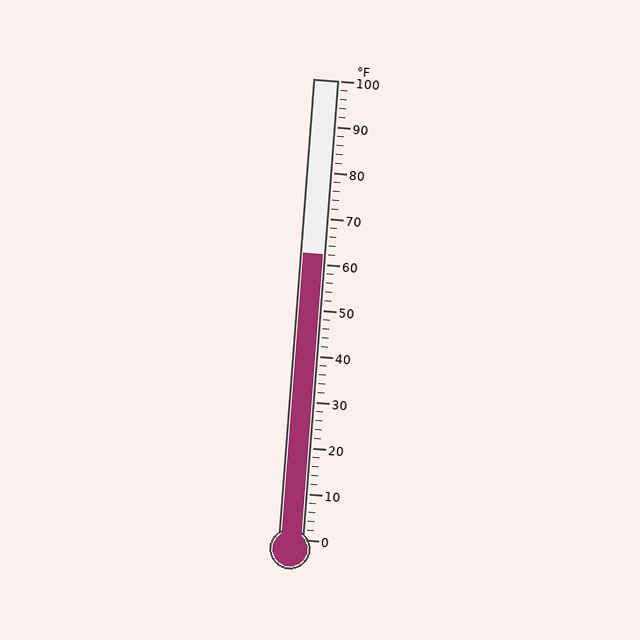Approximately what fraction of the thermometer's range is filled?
The thermometer is filled to approximately 60% of its range.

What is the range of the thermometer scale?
The thermometer scale ranges from 0°F to 100°F.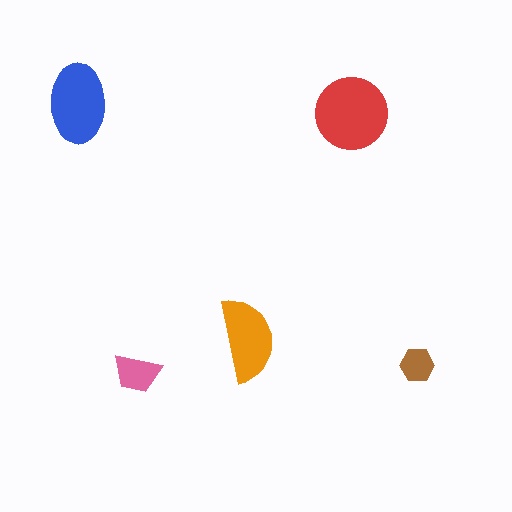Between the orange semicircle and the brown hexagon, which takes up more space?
The orange semicircle.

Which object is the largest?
The red circle.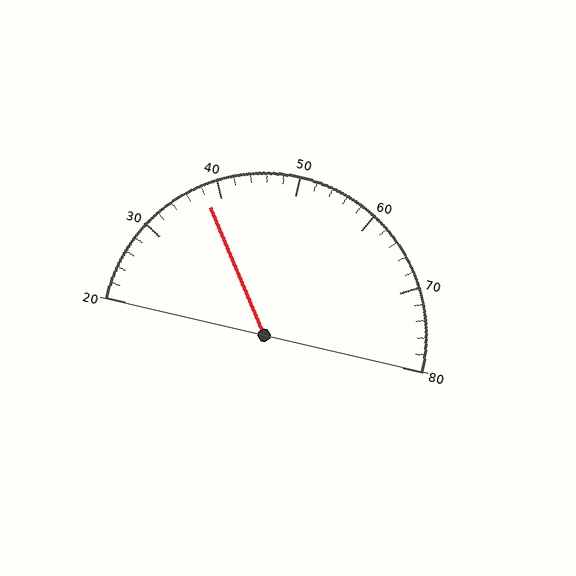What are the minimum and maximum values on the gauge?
The gauge ranges from 20 to 80.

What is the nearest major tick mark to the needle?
The nearest major tick mark is 40.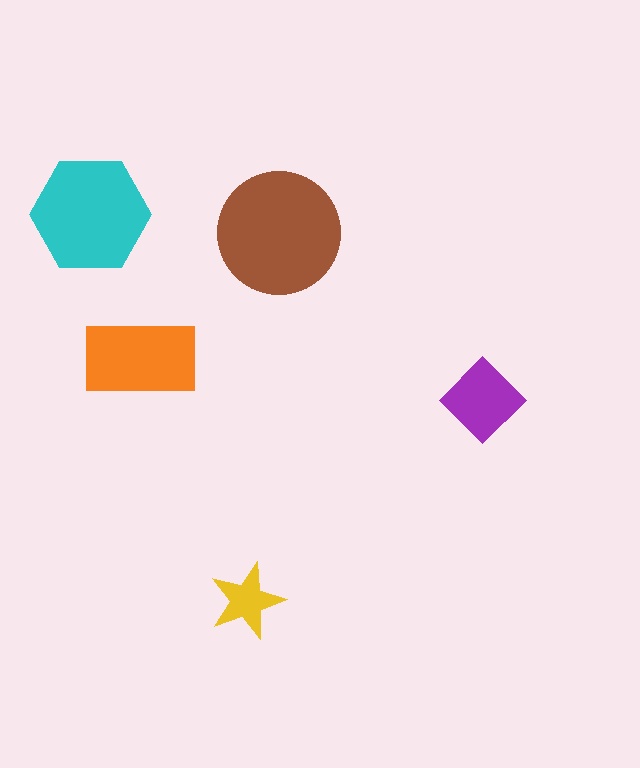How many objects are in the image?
There are 5 objects in the image.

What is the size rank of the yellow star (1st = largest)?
5th.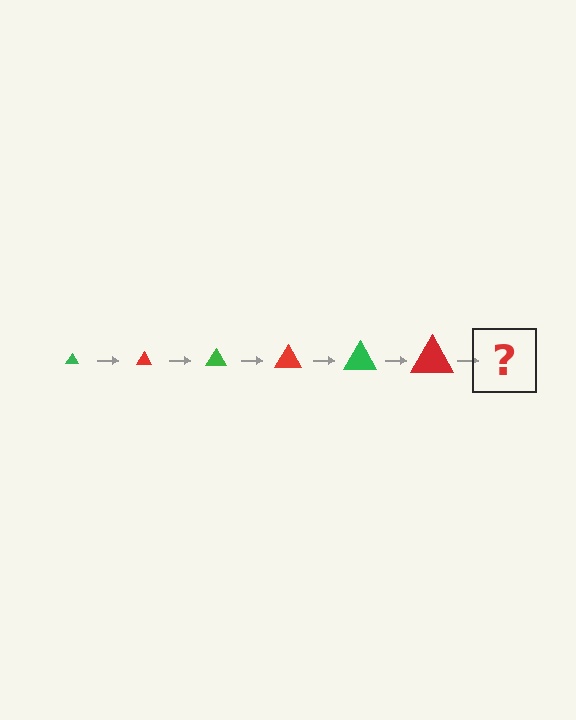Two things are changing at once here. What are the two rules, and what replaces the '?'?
The two rules are that the triangle grows larger each step and the color cycles through green and red. The '?' should be a green triangle, larger than the previous one.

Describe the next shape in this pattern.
It should be a green triangle, larger than the previous one.